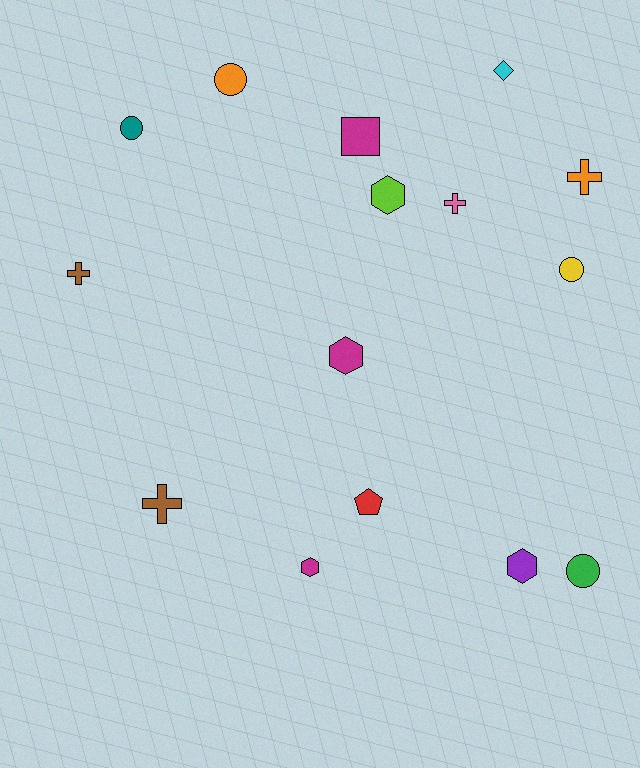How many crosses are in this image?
There are 4 crosses.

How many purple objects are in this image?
There is 1 purple object.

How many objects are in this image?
There are 15 objects.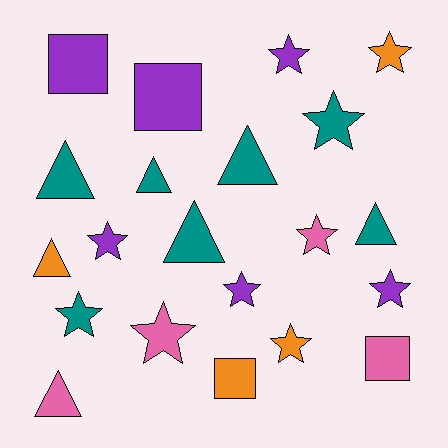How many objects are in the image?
There are 21 objects.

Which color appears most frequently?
Teal, with 7 objects.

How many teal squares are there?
There are no teal squares.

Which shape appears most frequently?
Star, with 10 objects.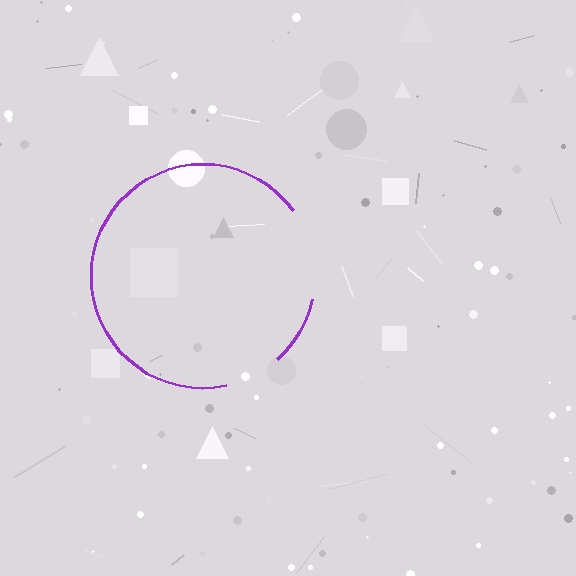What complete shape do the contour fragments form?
The contour fragments form a circle.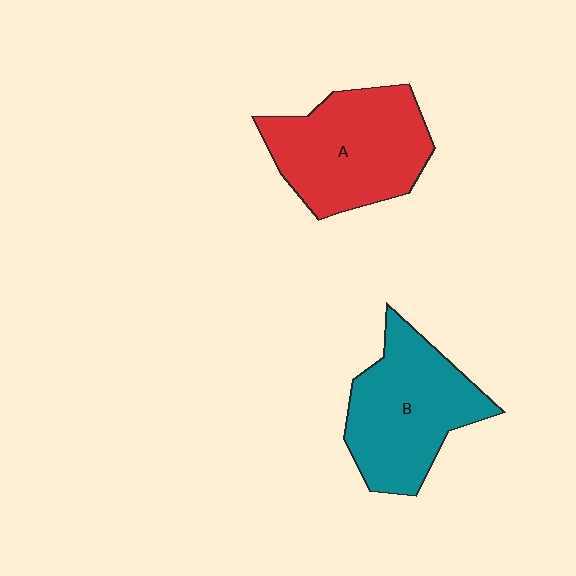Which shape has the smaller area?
Shape B (teal).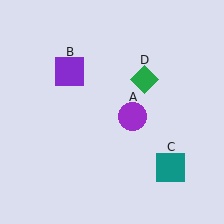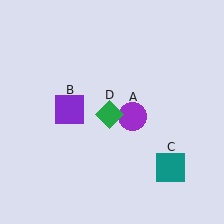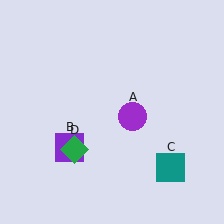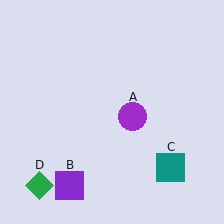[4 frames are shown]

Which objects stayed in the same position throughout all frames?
Purple circle (object A) and teal square (object C) remained stationary.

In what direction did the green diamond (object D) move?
The green diamond (object D) moved down and to the left.